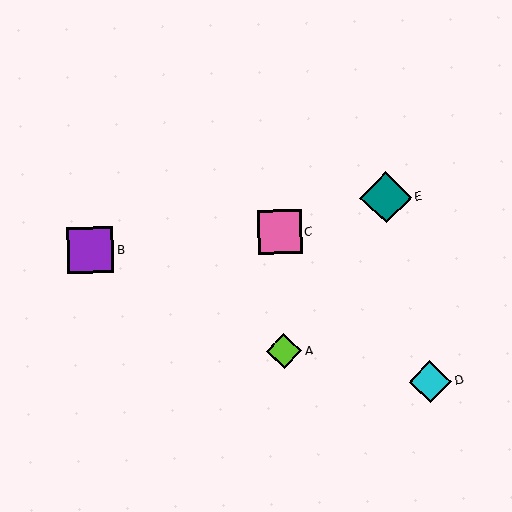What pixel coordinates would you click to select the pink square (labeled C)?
Click at (279, 232) to select the pink square C.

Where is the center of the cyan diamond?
The center of the cyan diamond is at (430, 381).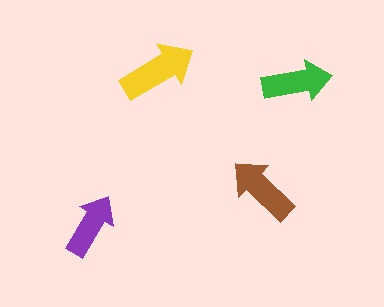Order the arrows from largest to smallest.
the yellow one, the brown one, the green one, the purple one.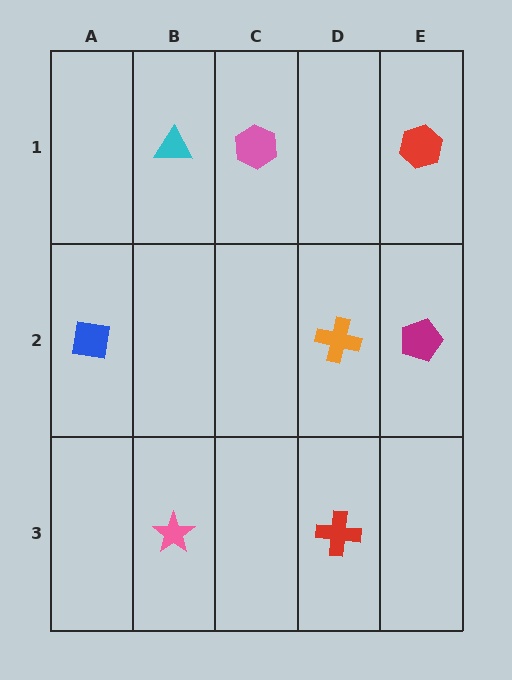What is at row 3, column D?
A red cross.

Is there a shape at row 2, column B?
No, that cell is empty.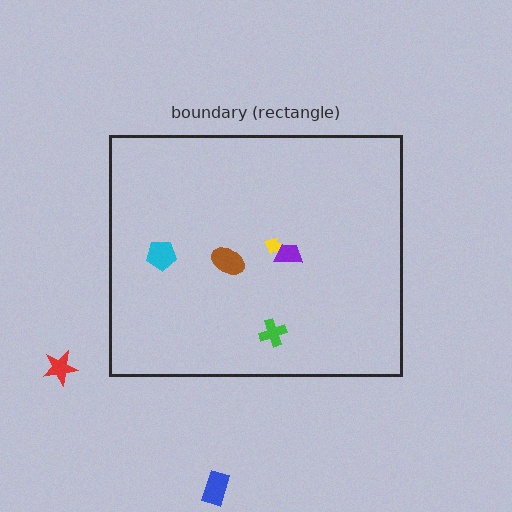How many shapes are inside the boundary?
5 inside, 2 outside.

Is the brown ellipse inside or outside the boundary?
Inside.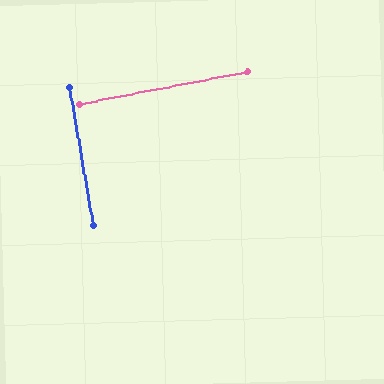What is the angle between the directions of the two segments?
Approximately 89 degrees.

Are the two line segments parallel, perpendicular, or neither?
Perpendicular — they meet at approximately 89°.